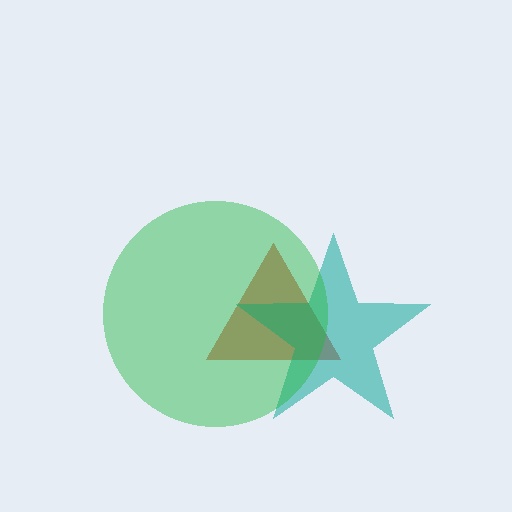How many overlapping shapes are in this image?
There are 3 overlapping shapes in the image.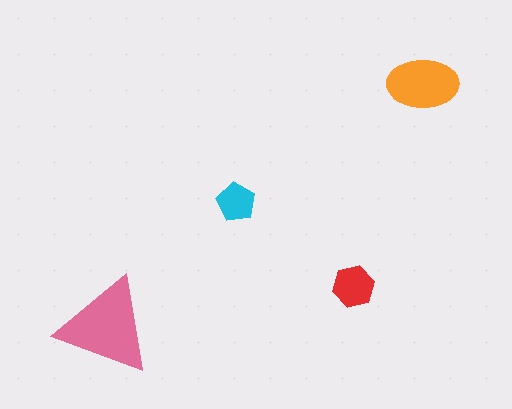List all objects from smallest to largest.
The cyan pentagon, the red hexagon, the orange ellipse, the pink triangle.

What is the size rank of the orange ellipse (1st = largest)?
2nd.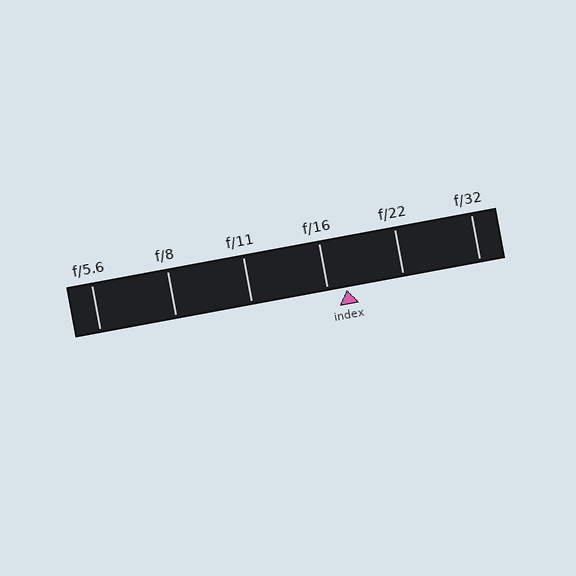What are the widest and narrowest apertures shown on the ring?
The widest aperture shown is f/5.6 and the narrowest is f/32.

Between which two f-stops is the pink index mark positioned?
The index mark is between f/16 and f/22.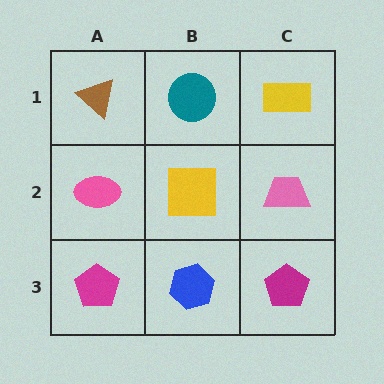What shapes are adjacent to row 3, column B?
A yellow square (row 2, column B), a magenta pentagon (row 3, column A), a magenta pentagon (row 3, column C).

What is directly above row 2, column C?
A yellow rectangle.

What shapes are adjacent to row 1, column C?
A pink trapezoid (row 2, column C), a teal circle (row 1, column B).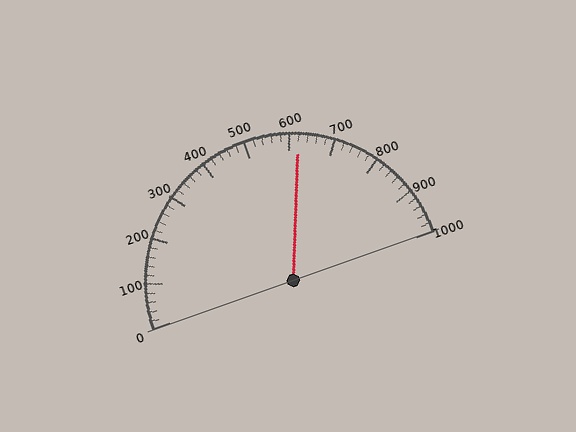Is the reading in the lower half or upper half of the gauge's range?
The reading is in the upper half of the range (0 to 1000).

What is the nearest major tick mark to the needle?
The nearest major tick mark is 600.